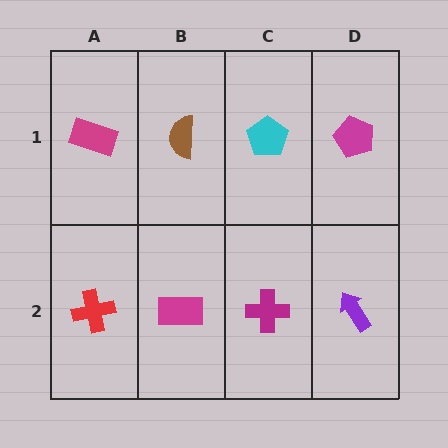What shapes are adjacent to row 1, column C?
A magenta cross (row 2, column C), a brown semicircle (row 1, column B), a magenta pentagon (row 1, column D).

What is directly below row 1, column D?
A purple arrow.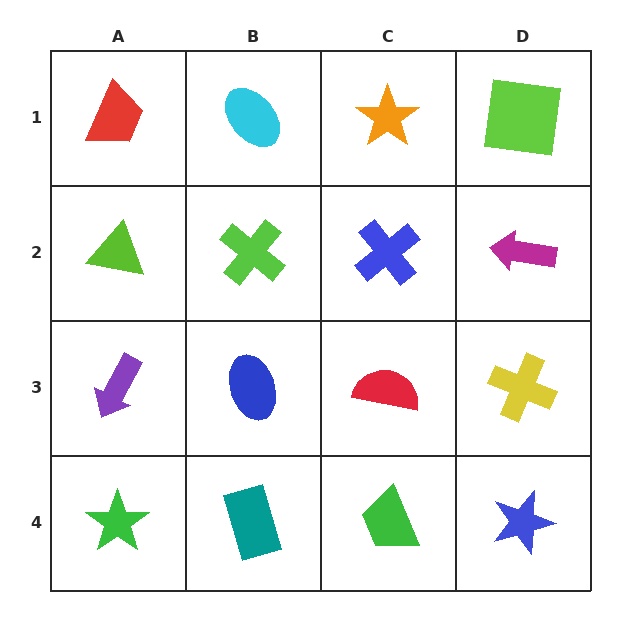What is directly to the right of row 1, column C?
A lime square.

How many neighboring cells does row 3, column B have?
4.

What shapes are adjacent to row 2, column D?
A lime square (row 1, column D), a yellow cross (row 3, column D), a blue cross (row 2, column C).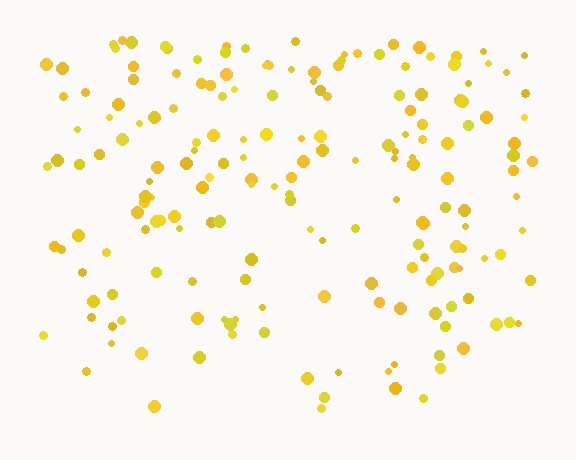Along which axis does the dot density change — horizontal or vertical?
Vertical.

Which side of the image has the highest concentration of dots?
The top.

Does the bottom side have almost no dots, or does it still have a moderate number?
Still a moderate number, just noticeably fewer than the top.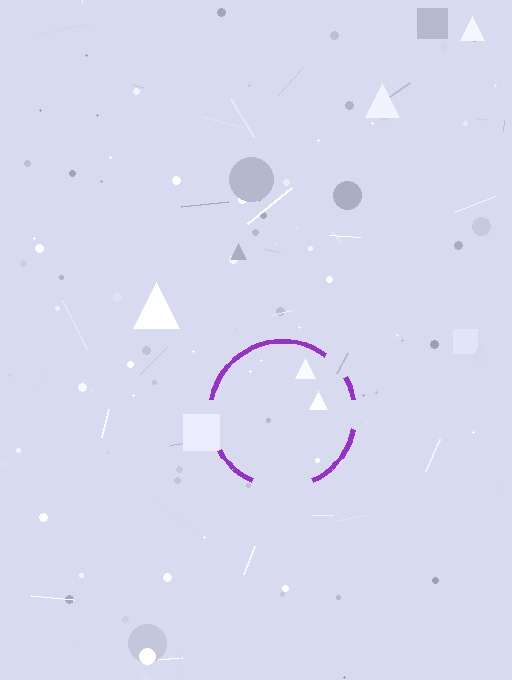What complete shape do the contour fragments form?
The contour fragments form a circle.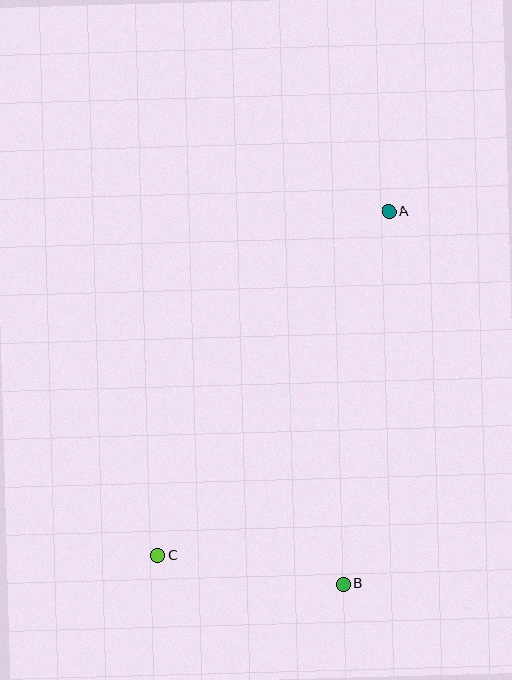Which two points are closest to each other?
Points B and C are closest to each other.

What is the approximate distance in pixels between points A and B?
The distance between A and B is approximately 375 pixels.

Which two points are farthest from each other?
Points A and C are farthest from each other.